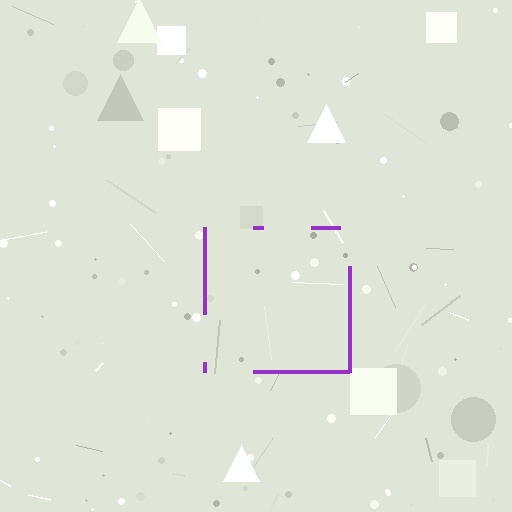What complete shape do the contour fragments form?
The contour fragments form a square.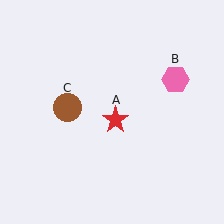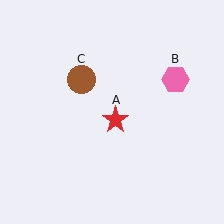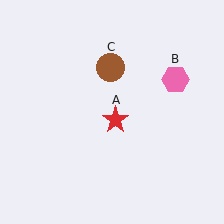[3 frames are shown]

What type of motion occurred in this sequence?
The brown circle (object C) rotated clockwise around the center of the scene.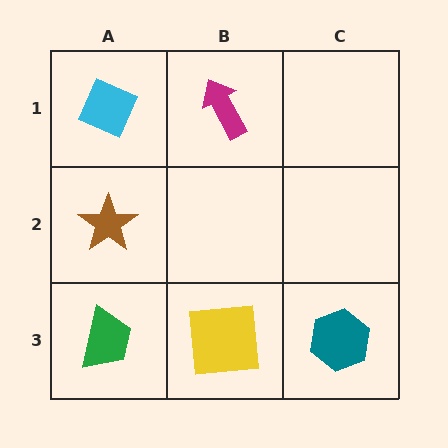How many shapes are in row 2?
1 shape.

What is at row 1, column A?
A cyan diamond.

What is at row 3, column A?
A green trapezoid.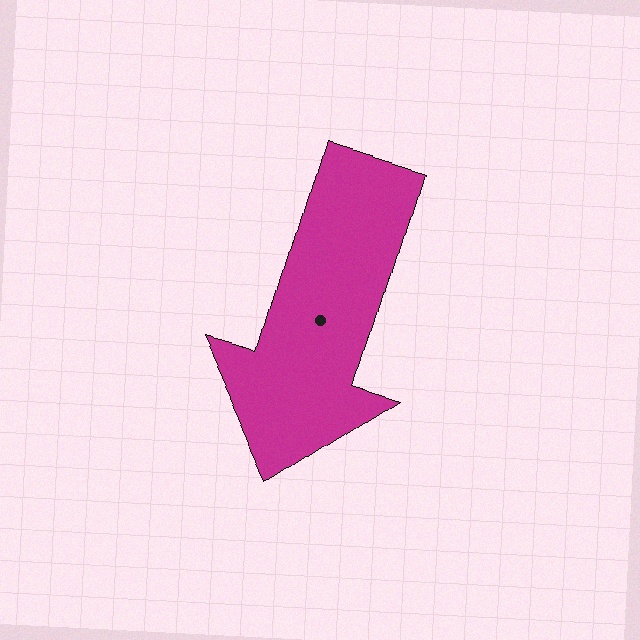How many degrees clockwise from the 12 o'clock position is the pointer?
Approximately 196 degrees.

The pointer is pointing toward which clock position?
Roughly 7 o'clock.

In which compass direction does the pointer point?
South.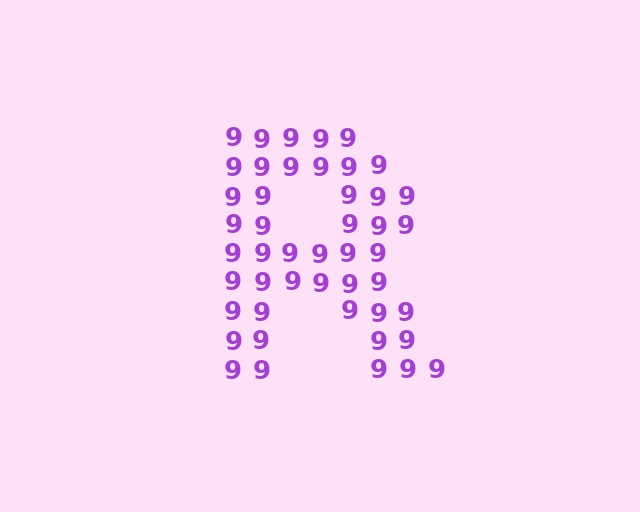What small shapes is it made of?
It is made of small digit 9's.